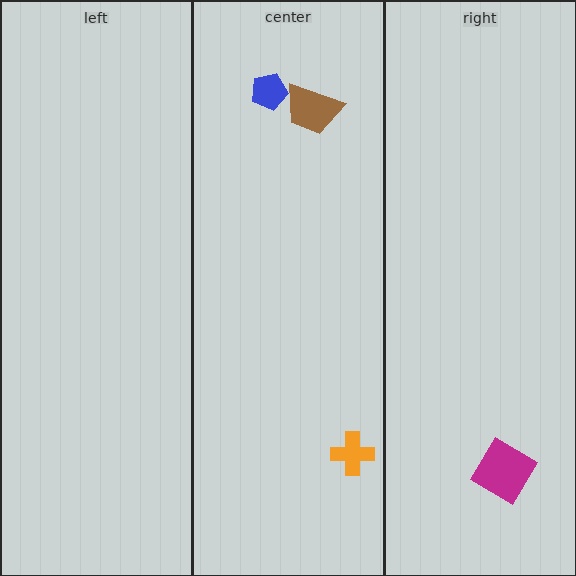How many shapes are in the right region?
1.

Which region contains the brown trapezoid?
The center region.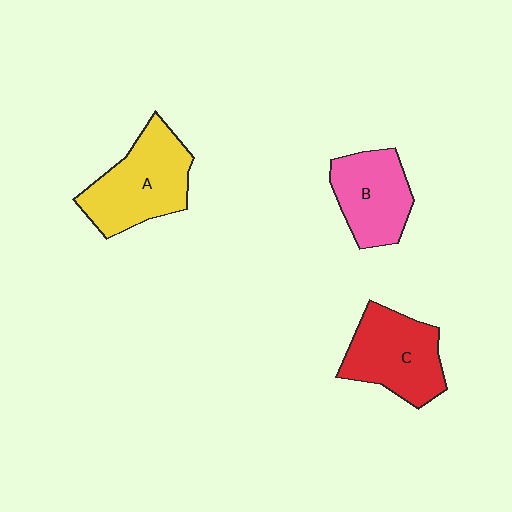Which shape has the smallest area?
Shape B (pink).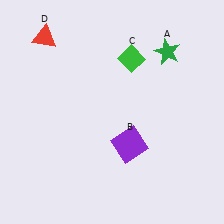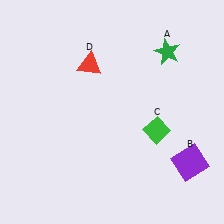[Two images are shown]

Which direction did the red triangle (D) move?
The red triangle (D) moved right.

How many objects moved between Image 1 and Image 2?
3 objects moved between the two images.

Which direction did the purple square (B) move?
The purple square (B) moved right.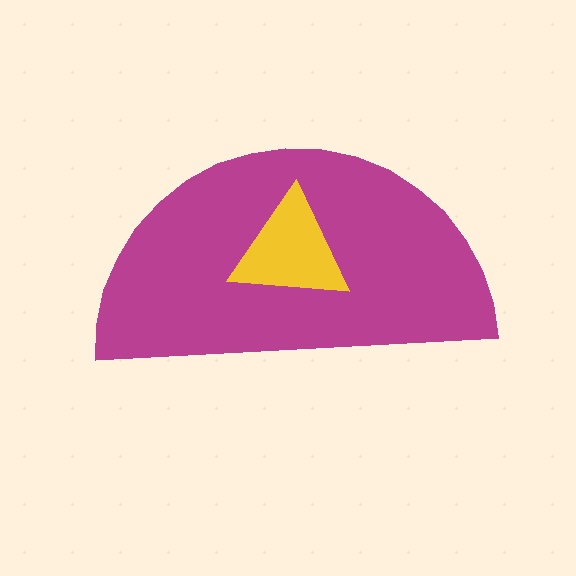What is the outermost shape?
The magenta semicircle.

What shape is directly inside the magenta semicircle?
The yellow triangle.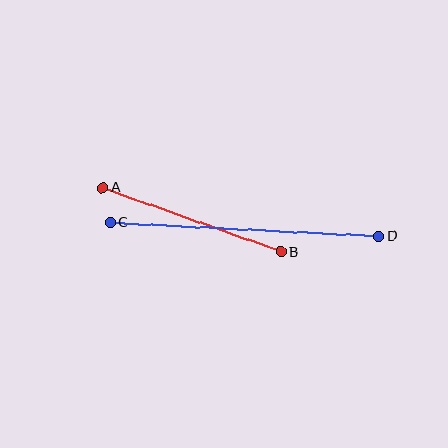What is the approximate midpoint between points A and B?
The midpoint is at approximately (192, 220) pixels.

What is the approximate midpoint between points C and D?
The midpoint is at approximately (245, 230) pixels.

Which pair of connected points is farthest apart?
Points C and D are farthest apart.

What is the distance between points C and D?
The distance is approximately 269 pixels.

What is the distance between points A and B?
The distance is approximately 189 pixels.